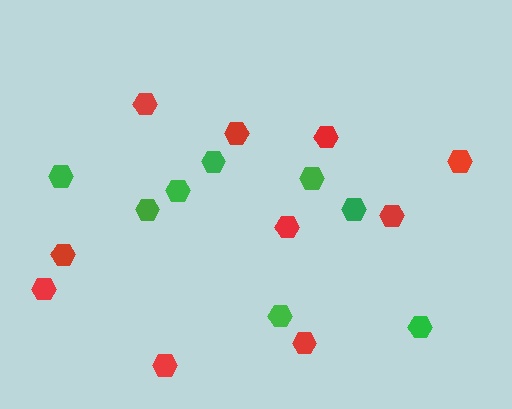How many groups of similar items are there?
There are 2 groups: one group of red hexagons (10) and one group of green hexagons (8).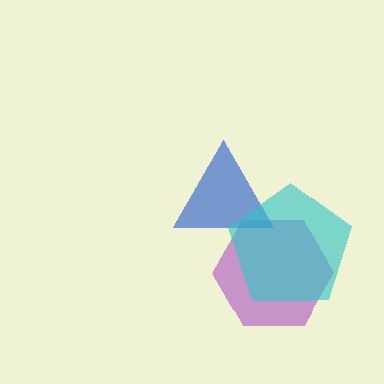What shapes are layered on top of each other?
The layered shapes are: a purple hexagon, a blue triangle, a cyan pentagon.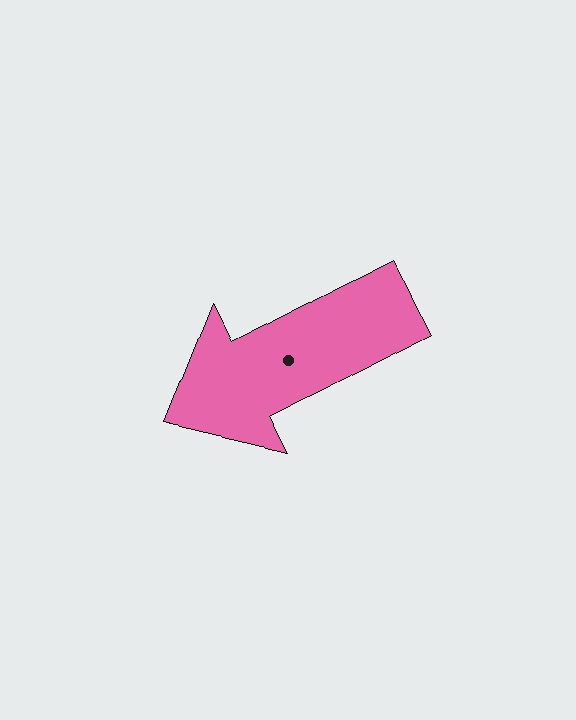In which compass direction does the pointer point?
Southwest.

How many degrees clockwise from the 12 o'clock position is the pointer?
Approximately 242 degrees.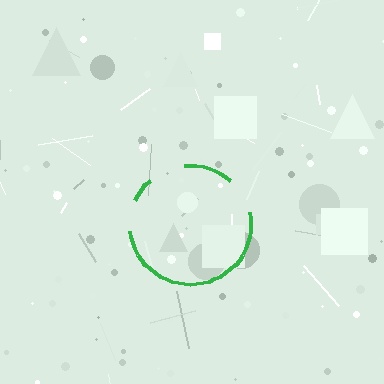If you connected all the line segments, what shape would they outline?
They would outline a circle.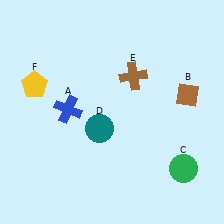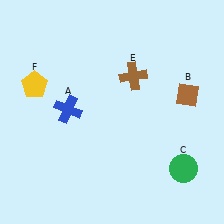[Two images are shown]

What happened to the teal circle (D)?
The teal circle (D) was removed in Image 2. It was in the bottom-left area of Image 1.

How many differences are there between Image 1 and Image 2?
There is 1 difference between the two images.